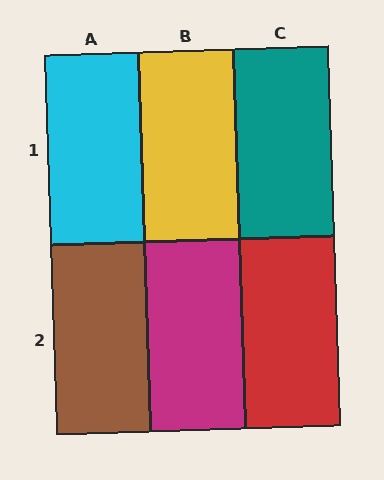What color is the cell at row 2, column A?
Brown.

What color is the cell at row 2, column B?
Magenta.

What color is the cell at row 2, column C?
Red.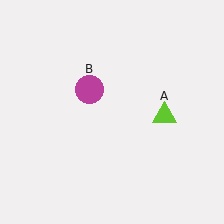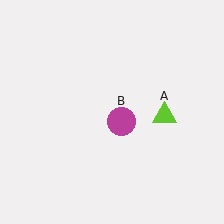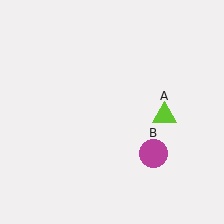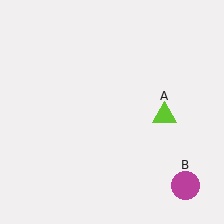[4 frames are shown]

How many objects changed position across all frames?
1 object changed position: magenta circle (object B).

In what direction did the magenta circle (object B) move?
The magenta circle (object B) moved down and to the right.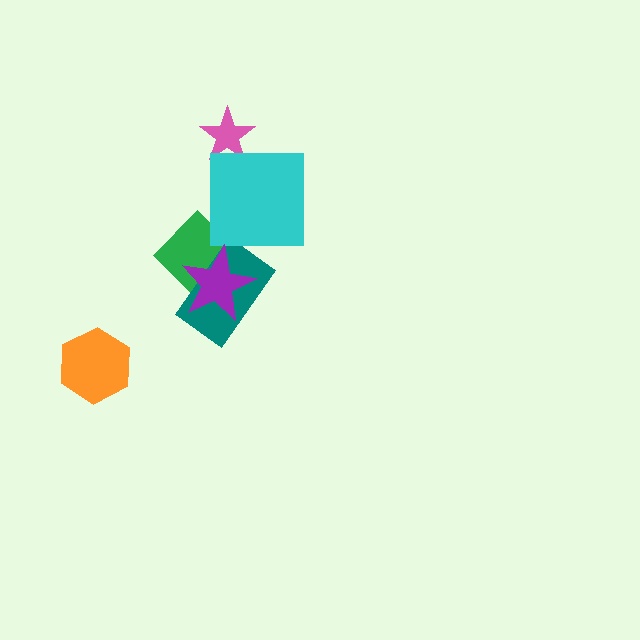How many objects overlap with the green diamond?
2 objects overlap with the green diamond.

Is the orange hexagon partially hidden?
No, no other shape covers it.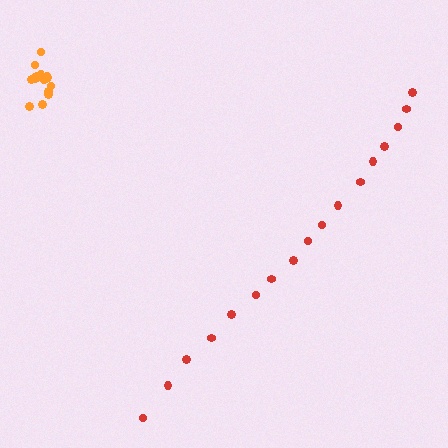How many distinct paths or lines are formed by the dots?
There are 2 distinct paths.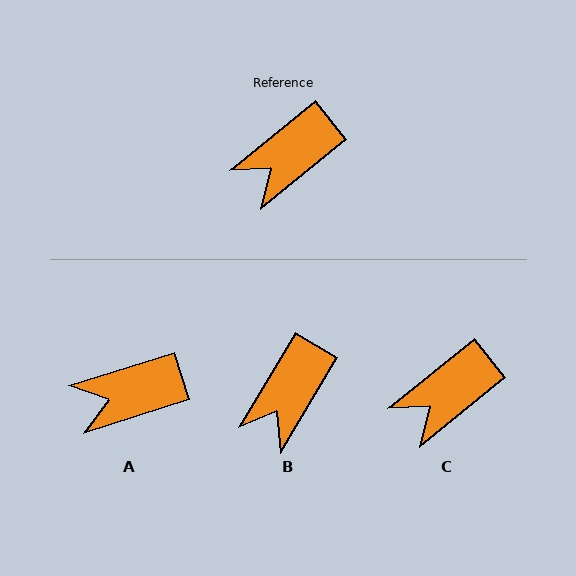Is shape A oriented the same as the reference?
No, it is off by about 21 degrees.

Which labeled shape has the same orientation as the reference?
C.